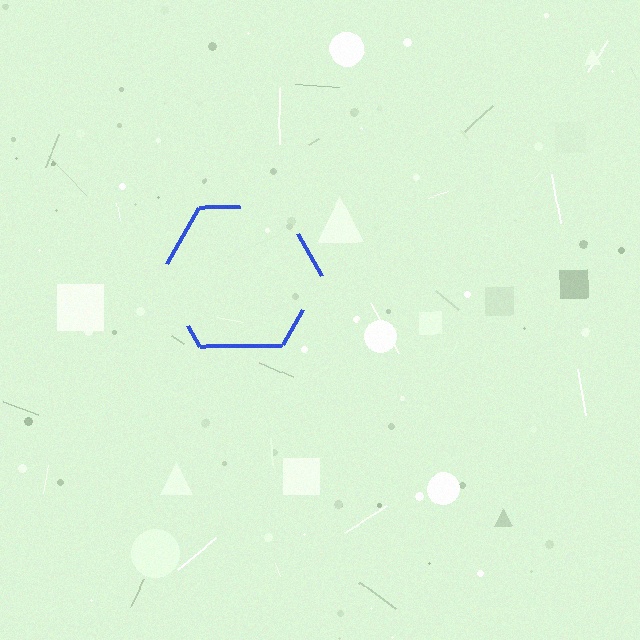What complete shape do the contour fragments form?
The contour fragments form a hexagon.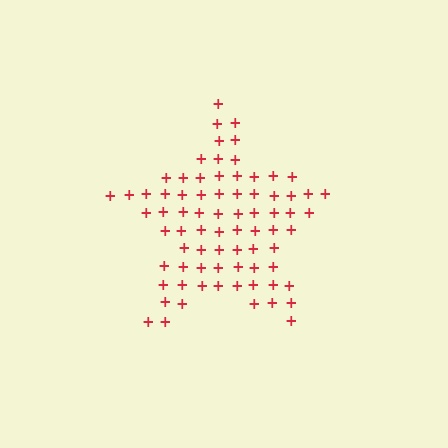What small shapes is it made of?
It is made of small plus signs.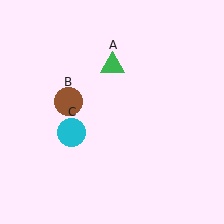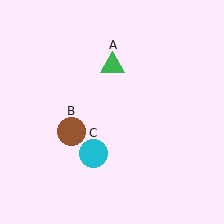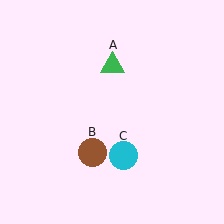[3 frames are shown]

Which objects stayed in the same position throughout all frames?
Green triangle (object A) remained stationary.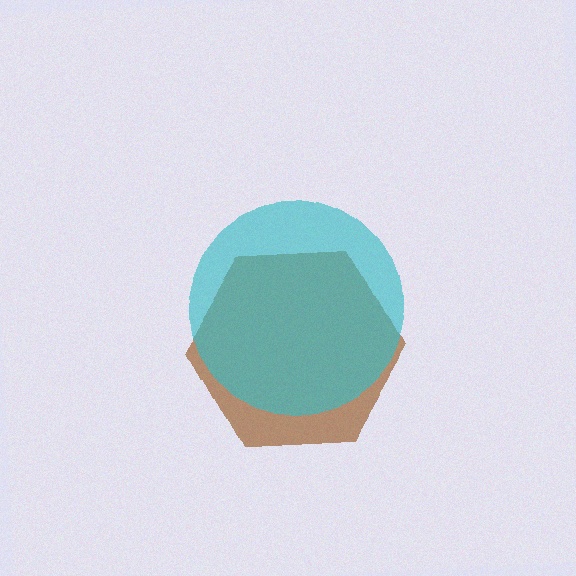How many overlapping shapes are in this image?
There are 2 overlapping shapes in the image.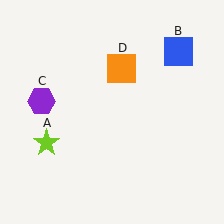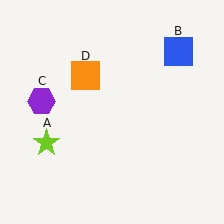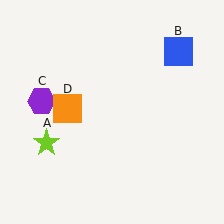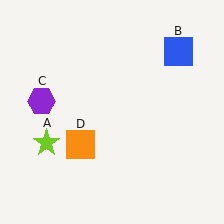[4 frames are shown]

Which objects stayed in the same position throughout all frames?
Lime star (object A) and blue square (object B) and purple hexagon (object C) remained stationary.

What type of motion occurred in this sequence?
The orange square (object D) rotated counterclockwise around the center of the scene.